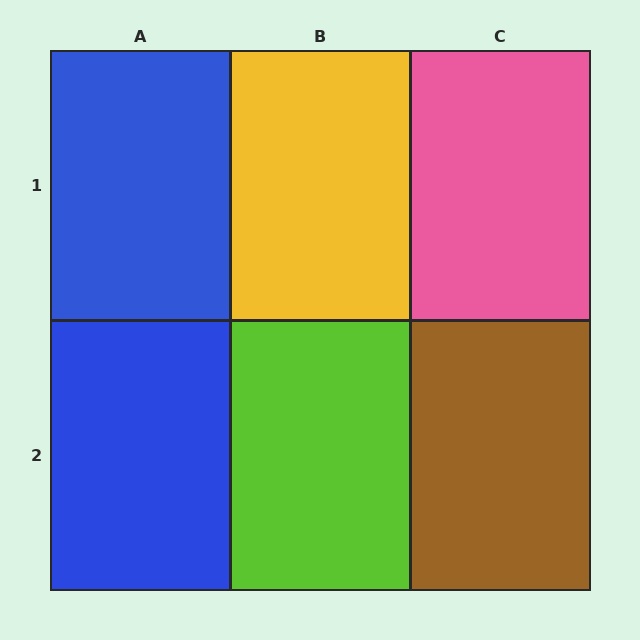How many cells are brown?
1 cell is brown.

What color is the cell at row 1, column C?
Pink.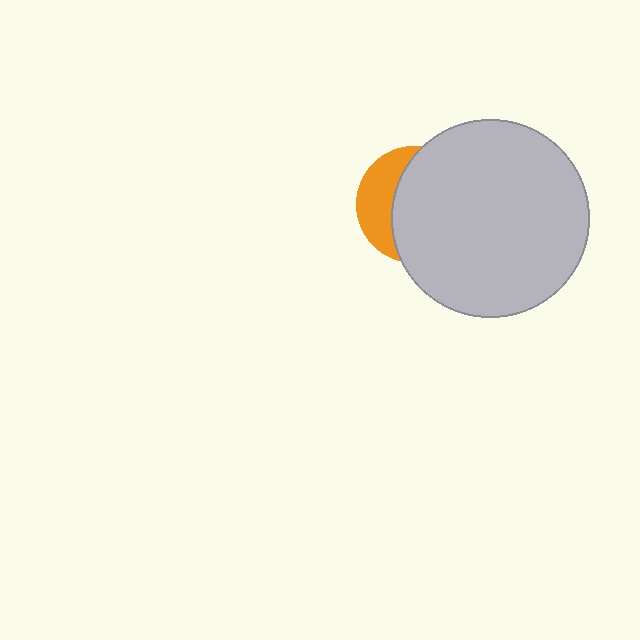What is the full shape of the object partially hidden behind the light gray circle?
The partially hidden object is an orange circle.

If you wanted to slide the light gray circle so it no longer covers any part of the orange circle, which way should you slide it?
Slide it right — that is the most direct way to separate the two shapes.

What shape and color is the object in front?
The object in front is a light gray circle.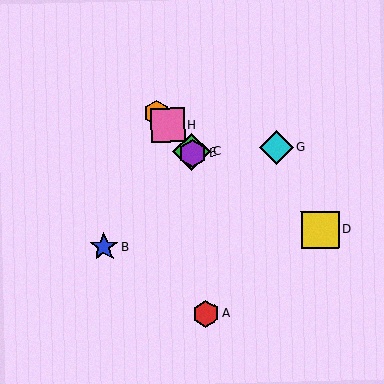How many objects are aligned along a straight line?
4 objects (C, E, F, H) are aligned along a straight line.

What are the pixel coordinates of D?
Object D is at (320, 230).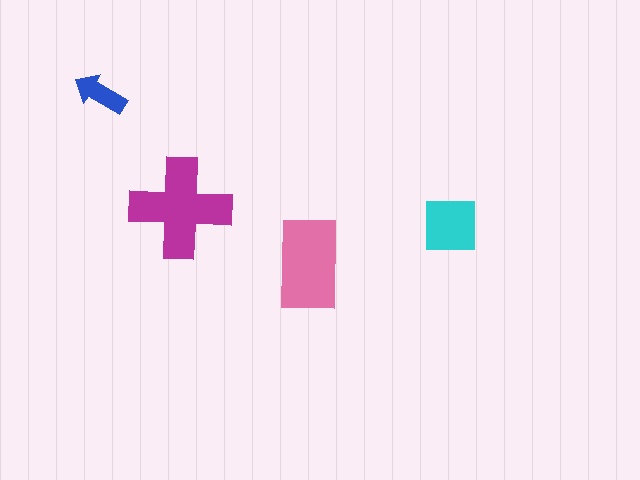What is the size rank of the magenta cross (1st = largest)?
1st.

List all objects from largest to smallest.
The magenta cross, the pink rectangle, the cyan square, the blue arrow.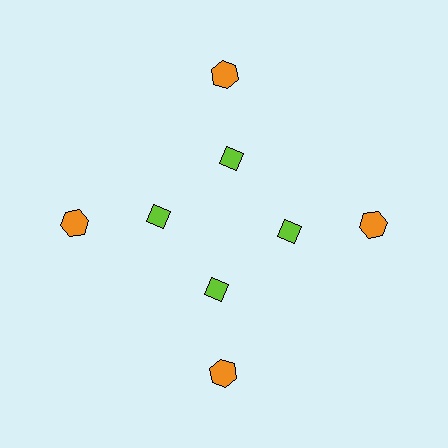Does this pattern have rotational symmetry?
Yes, this pattern has 4-fold rotational symmetry. It looks the same after rotating 90 degrees around the center.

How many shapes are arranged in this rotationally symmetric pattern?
There are 8 shapes, arranged in 4 groups of 2.